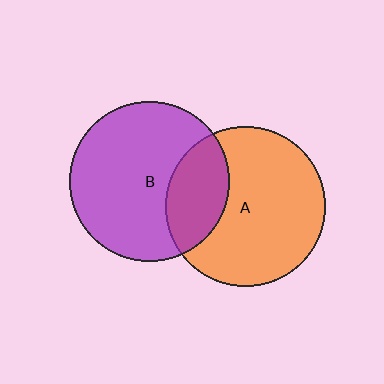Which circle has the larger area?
Circle A (orange).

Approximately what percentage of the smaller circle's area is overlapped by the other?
Approximately 25%.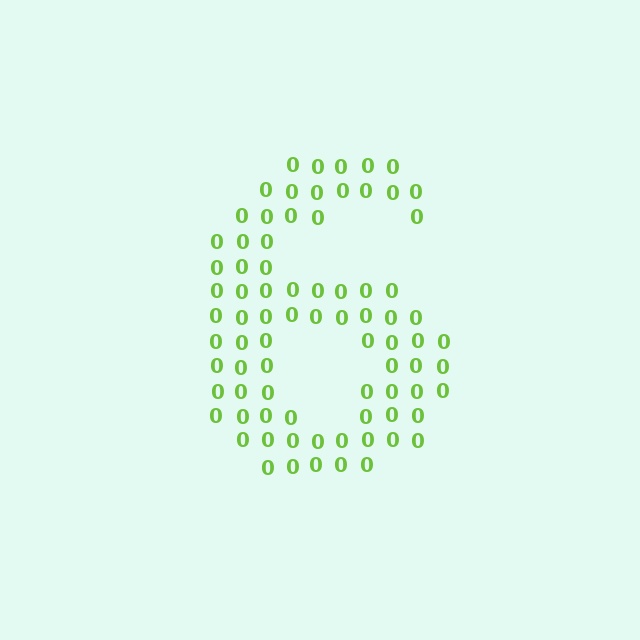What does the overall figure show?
The overall figure shows the digit 6.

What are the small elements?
The small elements are digit 0's.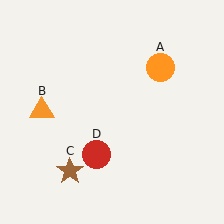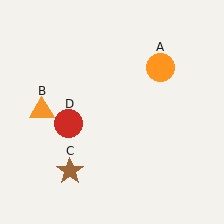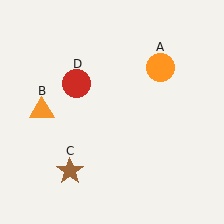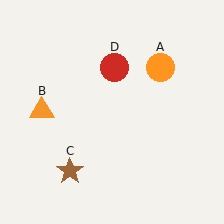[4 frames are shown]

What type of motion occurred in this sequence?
The red circle (object D) rotated clockwise around the center of the scene.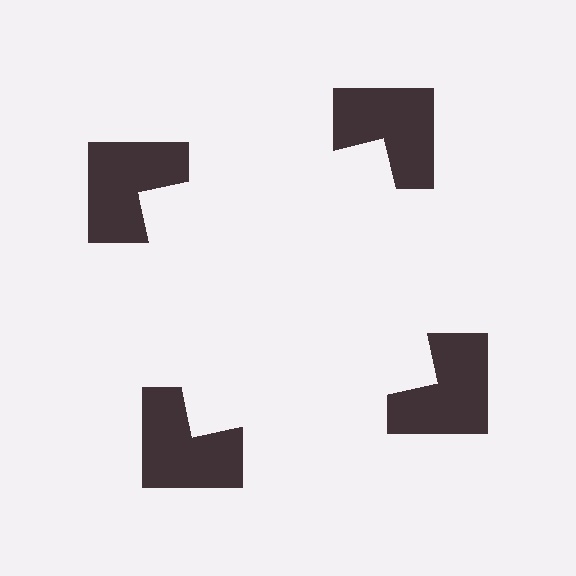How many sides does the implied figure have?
4 sides.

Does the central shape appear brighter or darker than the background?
It typically appears slightly brighter than the background, even though no actual brightness change is drawn.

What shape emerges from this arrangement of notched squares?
An illusory square — its edges are inferred from the aligned wedge cuts in the notched squares, not physically drawn.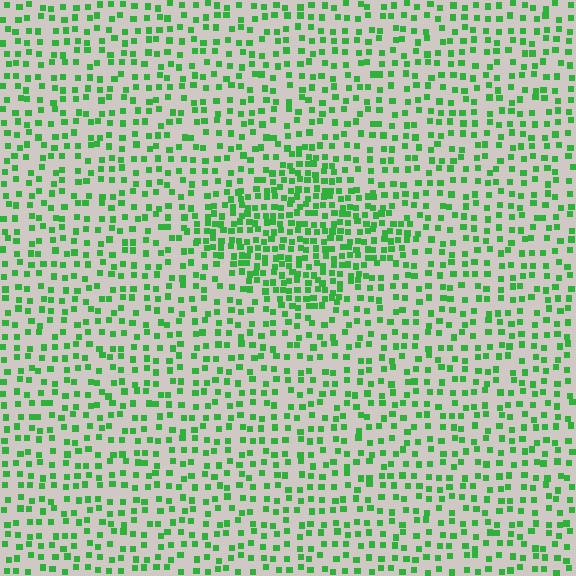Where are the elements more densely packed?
The elements are more densely packed inside the diamond boundary.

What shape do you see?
I see a diamond.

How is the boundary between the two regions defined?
The boundary is defined by a change in element density (approximately 1.9x ratio). All elements are the same color, size, and shape.